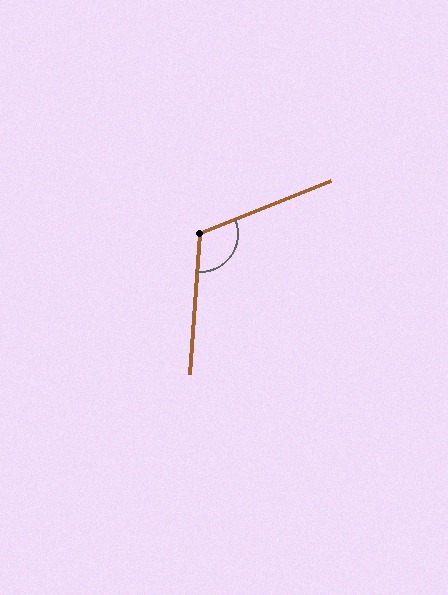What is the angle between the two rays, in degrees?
Approximately 116 degrees.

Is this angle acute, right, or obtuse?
It is obtuse.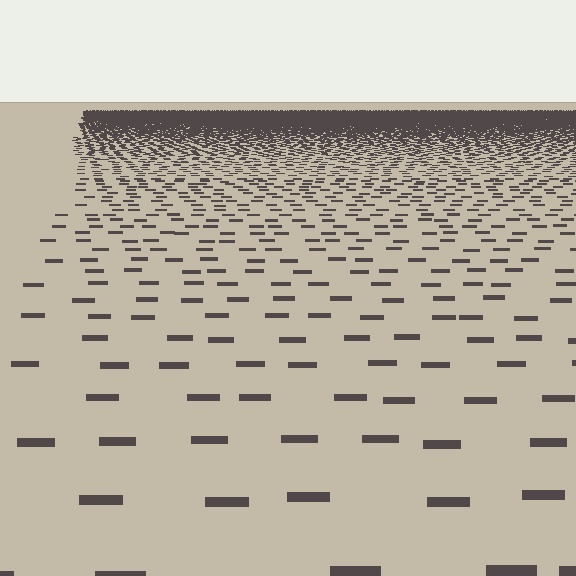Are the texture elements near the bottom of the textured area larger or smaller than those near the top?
Larger. Near the bottom, elements are closer to the viewer and appear at a bigger on-screen size.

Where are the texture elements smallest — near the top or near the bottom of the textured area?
Near the top.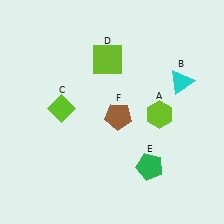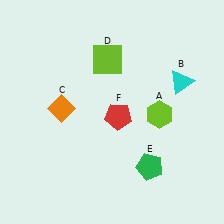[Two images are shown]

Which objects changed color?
C changed from lime to orange. F changed from brown to red.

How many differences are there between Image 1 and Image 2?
There are 2 differences between the two images.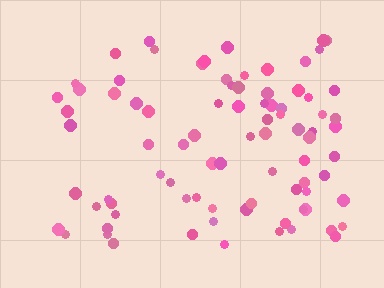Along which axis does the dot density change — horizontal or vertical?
Horizontal.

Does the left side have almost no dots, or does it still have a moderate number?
Still a moderate number, just noticeably fewer than the right.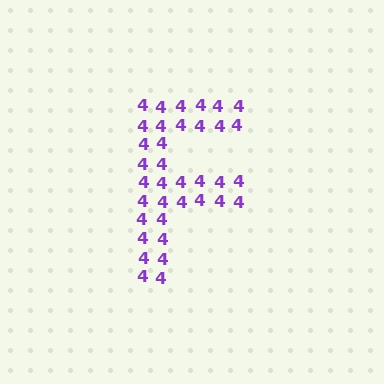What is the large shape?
The large shape is the letter F.